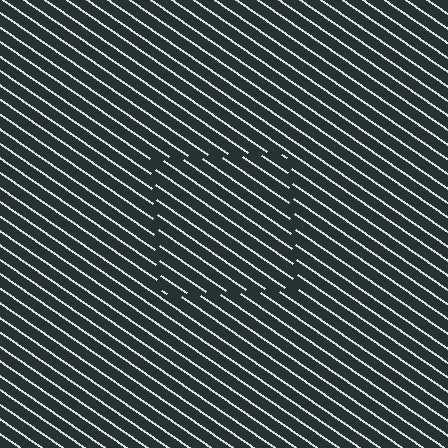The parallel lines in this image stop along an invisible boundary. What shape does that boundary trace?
An illusory square. The interior of the shape contains the same grating, shifted by half a period — the contour is defined by the phase discontinuity where line-ends from the inner and outer gratings abut.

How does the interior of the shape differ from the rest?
The interior of the shape contains the same grating, shifted by half a period — the contour is defined by the phase discontinuity where line-ends from the inner and outer gratings abut.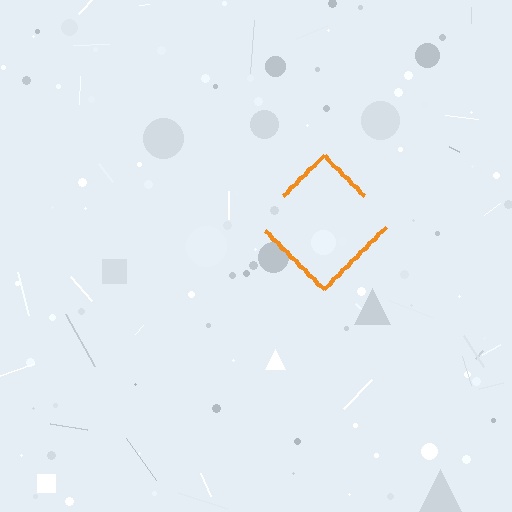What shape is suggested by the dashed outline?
The dashed outline suggests a diamond.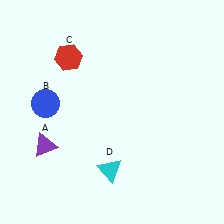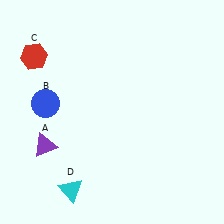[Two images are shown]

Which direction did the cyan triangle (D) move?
The cyan triangle (D) moved left.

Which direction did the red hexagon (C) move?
The red hexagon (C) moved left.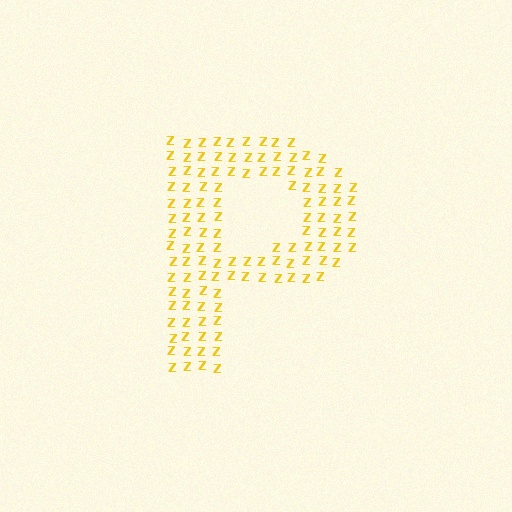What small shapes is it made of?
It is made of small letter Z's.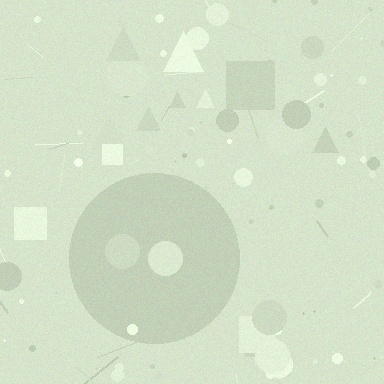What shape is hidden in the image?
A circle is hidden in the image.